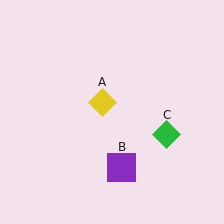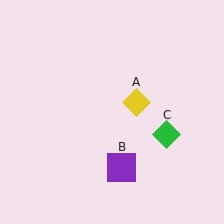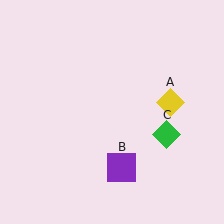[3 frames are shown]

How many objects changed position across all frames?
1 object changed position: yellow diamond (object A).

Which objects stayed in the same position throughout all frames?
Purple square (object B) and green diamond (object C) remained stationary.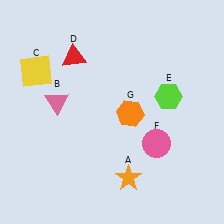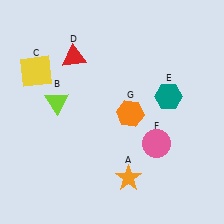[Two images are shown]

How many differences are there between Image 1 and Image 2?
There are 2 differences between the two images.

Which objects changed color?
B changed from pink to lime. E changed from lime to teal.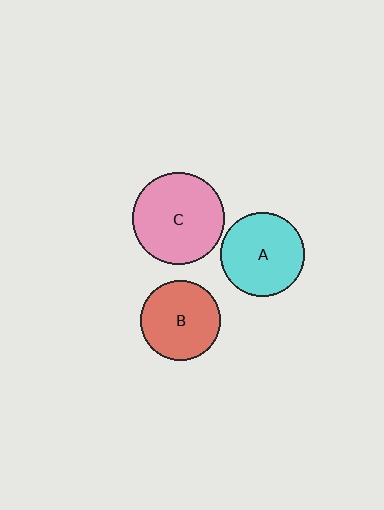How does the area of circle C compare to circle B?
Approximately 1.3 times.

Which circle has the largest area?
Circle C (pink).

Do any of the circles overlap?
No, none of the circles overlap.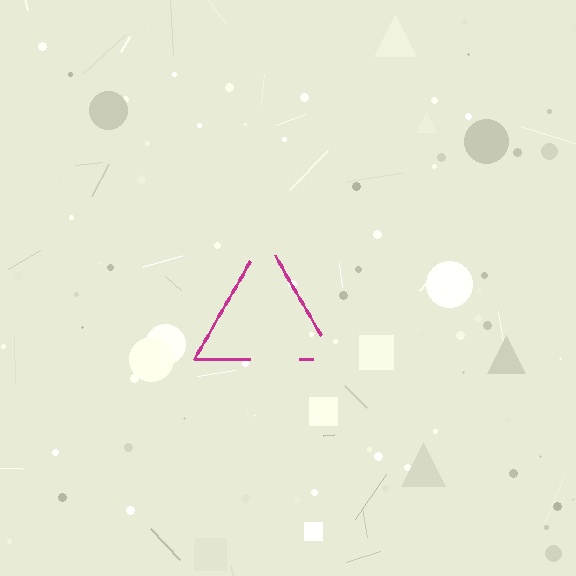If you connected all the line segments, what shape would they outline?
They would outline a triangle.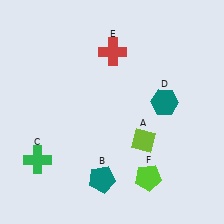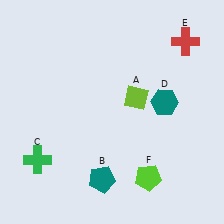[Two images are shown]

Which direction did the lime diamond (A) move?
The lime diamond (A) moved up.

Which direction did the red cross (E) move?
The red cross (E) moved right.